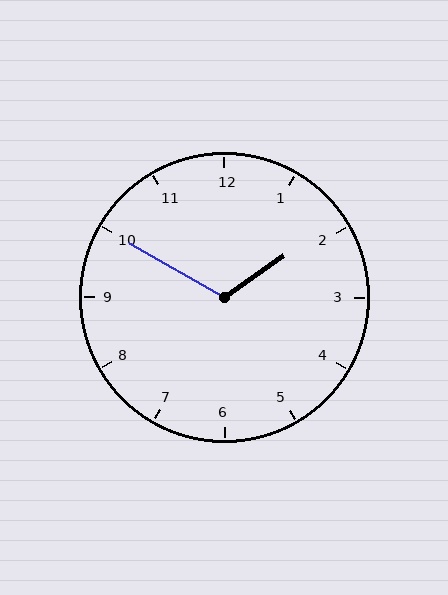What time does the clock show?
1:50.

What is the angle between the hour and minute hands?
Approximately 115 degrees.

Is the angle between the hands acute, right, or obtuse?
It is obtuse.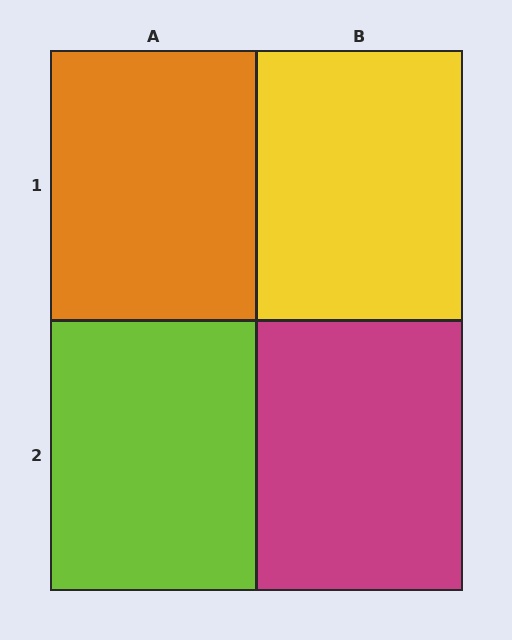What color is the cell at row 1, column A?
Orange.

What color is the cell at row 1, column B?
Yellow.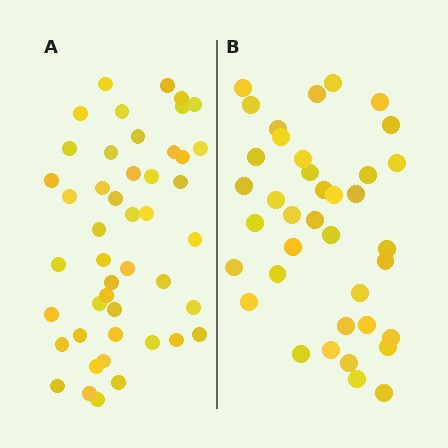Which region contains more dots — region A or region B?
Region A (the left region) has more dots.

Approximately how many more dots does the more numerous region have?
Region A has roughly 8 or so more dots than region B.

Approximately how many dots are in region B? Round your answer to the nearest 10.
About 40 dots. (The exact count is 38, which rounds to 40.)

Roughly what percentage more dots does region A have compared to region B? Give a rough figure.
About 20% more.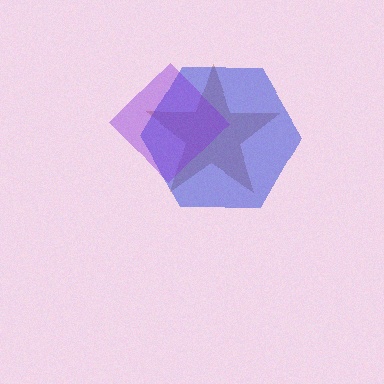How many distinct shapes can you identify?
There are 3 distinct shapes: a brown star, a blue hexagon, a purple diamond.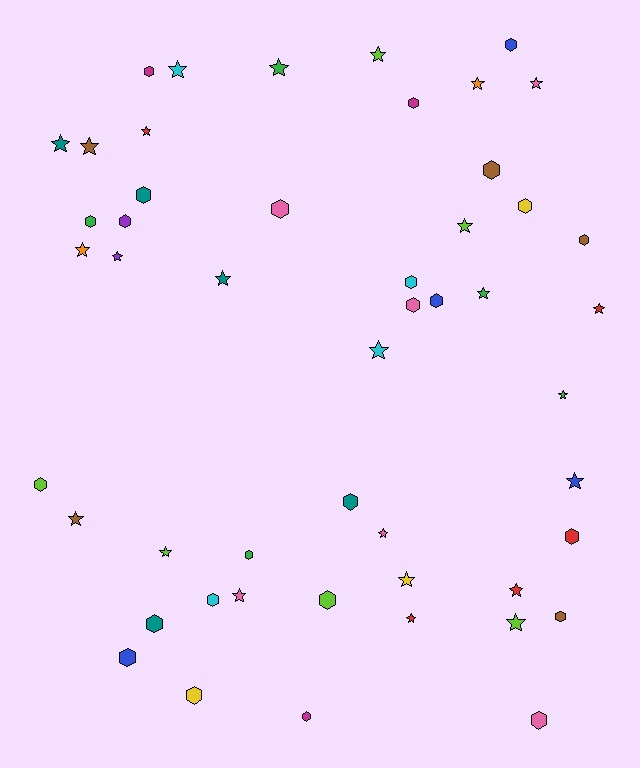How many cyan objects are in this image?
There are 4 cyan objects.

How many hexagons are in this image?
There are 25 hexagons.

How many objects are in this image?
There are 50 objects.